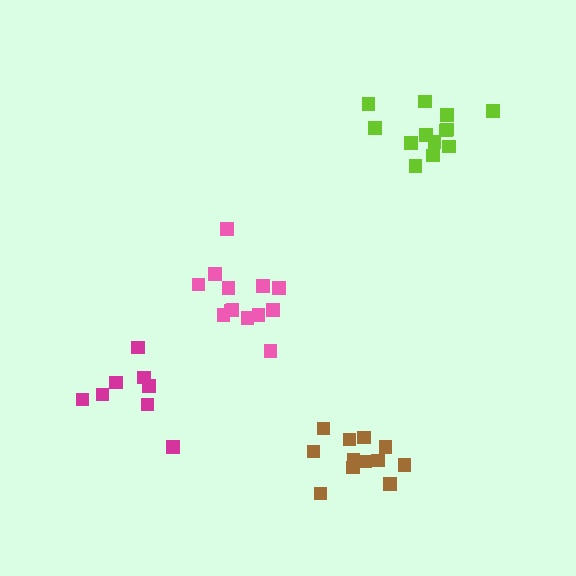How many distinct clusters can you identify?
There are 4 distinct clusters.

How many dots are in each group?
Group 1: 13 dots, Group 2: 12 dots, Group 3: 13 dots, Group 4: 8 dots (46 total).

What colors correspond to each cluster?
The clusters are colored: lime, brown, pink, magenta.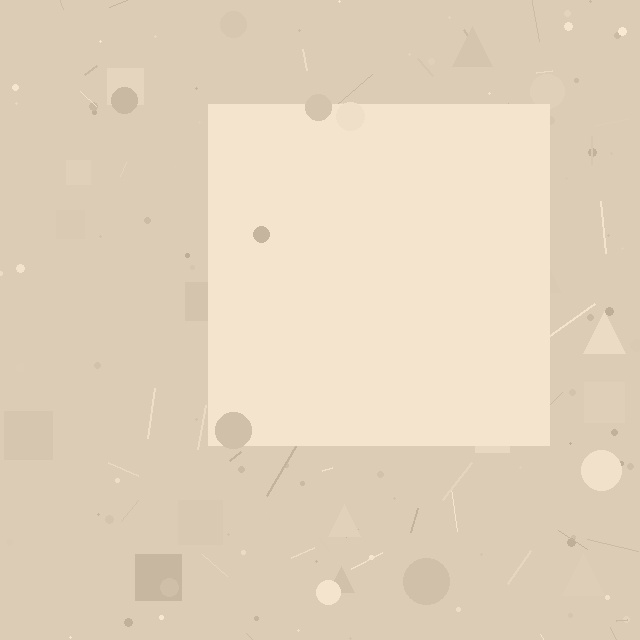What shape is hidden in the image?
A square is hidden in the image.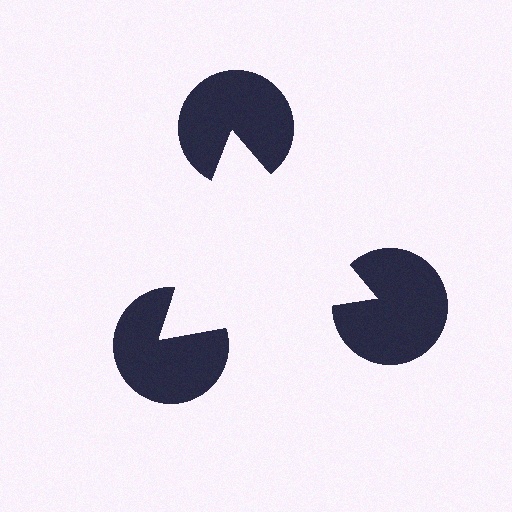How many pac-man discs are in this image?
There are 3 — one at each vertex of the illusory triangle.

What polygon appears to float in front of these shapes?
An illusory triangle — its edges are inferred from the aligned wedge cuts in the pac-man discs, not physically drawn.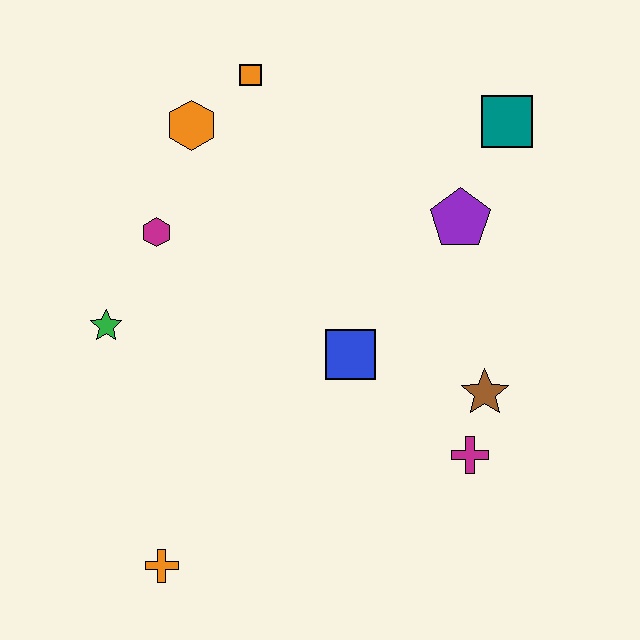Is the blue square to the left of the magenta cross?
Yes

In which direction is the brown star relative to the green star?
The brown star is to the right of the green star.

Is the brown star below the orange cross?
No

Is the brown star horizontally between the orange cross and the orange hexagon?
No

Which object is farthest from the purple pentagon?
The orange cross is farthest from the purple pentagon.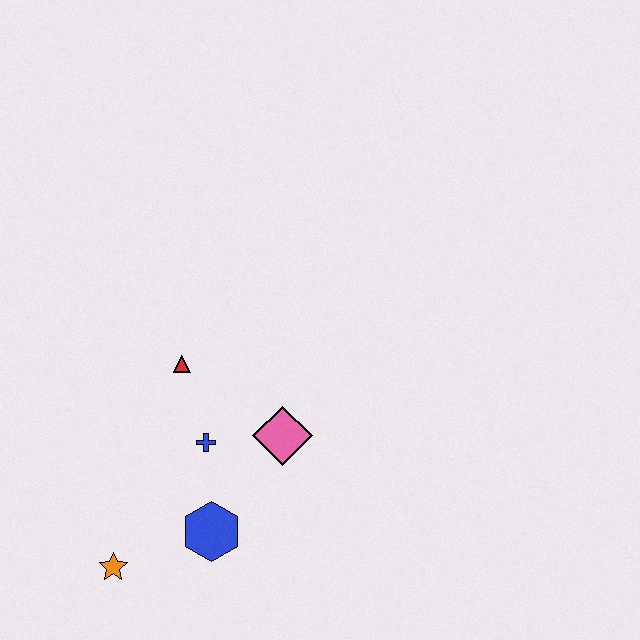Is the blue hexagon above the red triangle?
No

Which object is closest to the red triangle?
The blue cross is closest to the red triangle.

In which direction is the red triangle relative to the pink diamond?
The red triangle is to the left of the pink diamond.